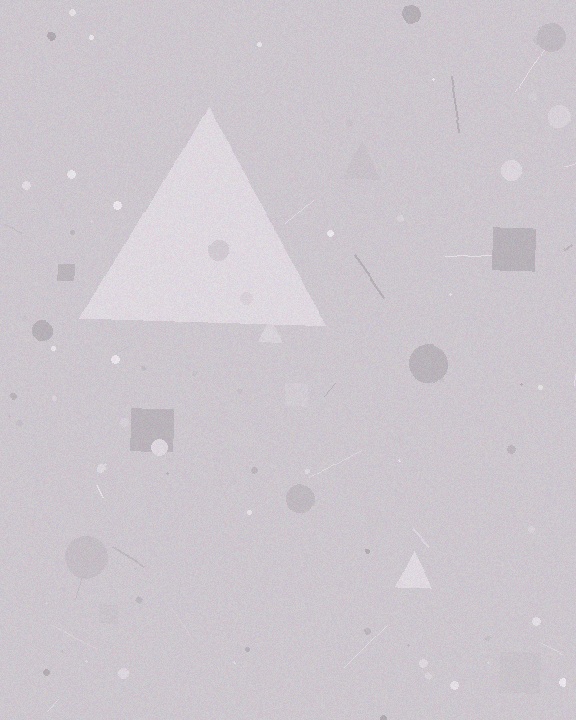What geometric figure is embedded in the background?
A triangle is embedded in the background.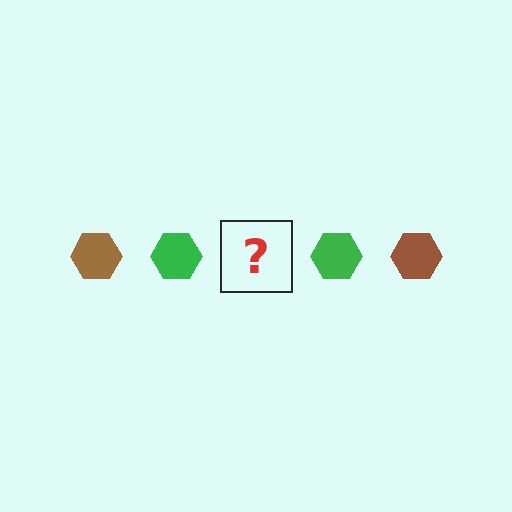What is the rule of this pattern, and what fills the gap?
The rule is that the pattern cycles through brown, green hexagons. The gap should be filled with a brown hexagon.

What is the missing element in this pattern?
The missing element is a brown hexagon.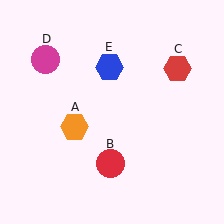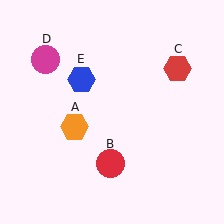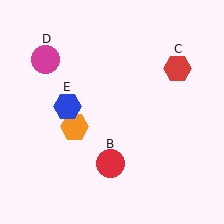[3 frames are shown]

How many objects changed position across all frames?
1 object changed position: blue hexagon (object E).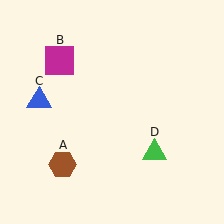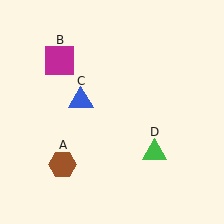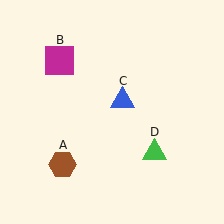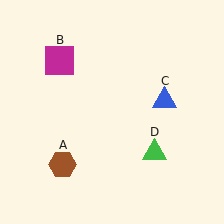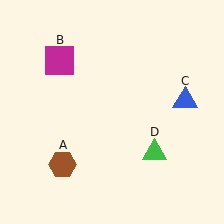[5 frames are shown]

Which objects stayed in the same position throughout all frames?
Brown hexagon (object A) and magenta square (object B) and green triangle (object D) remained stationary.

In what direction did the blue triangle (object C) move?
The blue triangle (object C) moved right.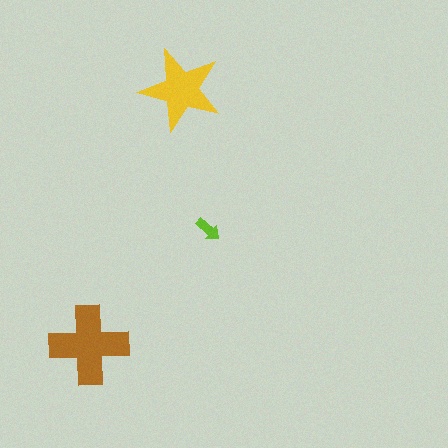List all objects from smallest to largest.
The lime arrow, the yellow star, the brown cross.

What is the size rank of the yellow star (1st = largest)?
2nd.